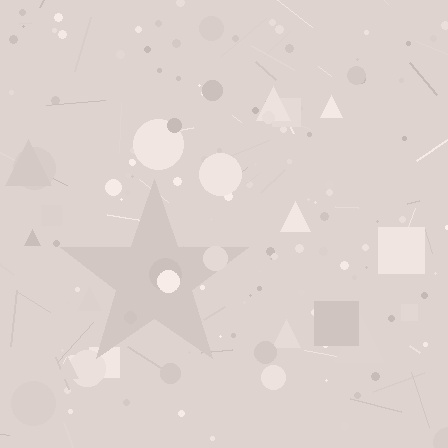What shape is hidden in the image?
A star is hidden in the image.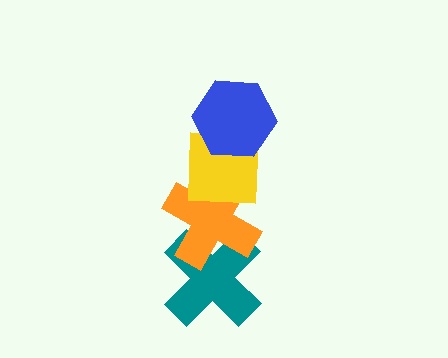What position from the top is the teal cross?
The teal cross is 4th from the top.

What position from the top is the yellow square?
The yellow square is 2nd from the top.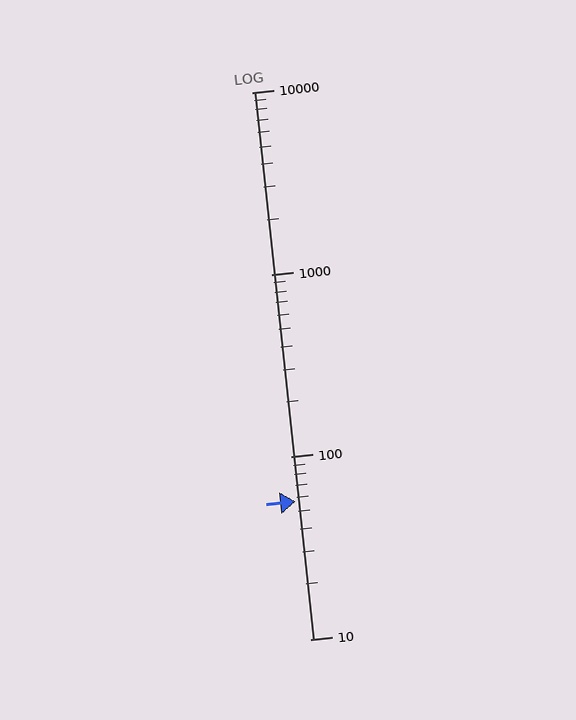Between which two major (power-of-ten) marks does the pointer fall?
The pointer is between 10 and 100.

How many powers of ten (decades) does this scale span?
The scale spans 3 decades, from 10 to 10000.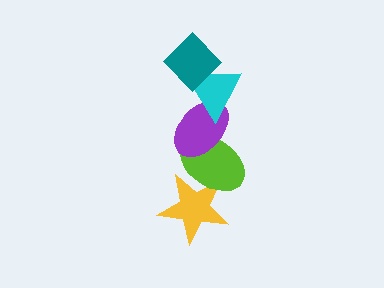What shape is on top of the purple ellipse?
The cyan triangle is on top of the purple ellipse.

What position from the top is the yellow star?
The yellow star is 5th from the top.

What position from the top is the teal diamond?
The teal diamond is 1st from the top.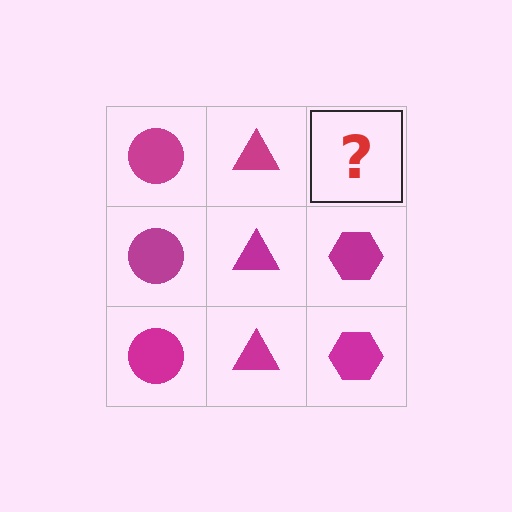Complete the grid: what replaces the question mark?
The question mark should be replaced with a magenta hexagon.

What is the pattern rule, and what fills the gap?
The rule is that each column has a consistent shape. The gap should be filled with a magenta hexagon.